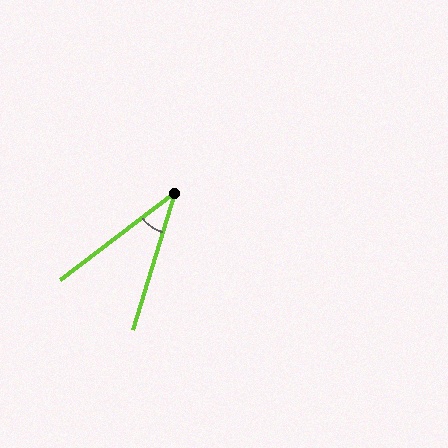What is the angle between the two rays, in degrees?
Approximately 35 degrees.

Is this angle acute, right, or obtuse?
It is acute.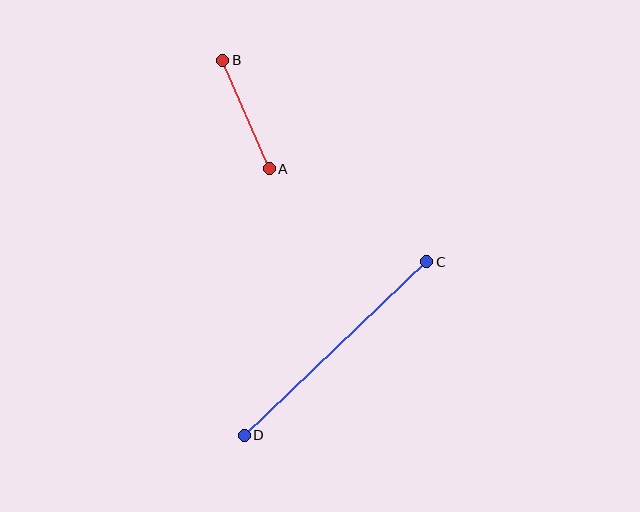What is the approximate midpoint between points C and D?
The midpoint is at approximately (335, 349) pixels.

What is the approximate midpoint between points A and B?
The midpoint is at approximately (246, 115) pixels.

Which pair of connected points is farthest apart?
Points C and D are farthest apart.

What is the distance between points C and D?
The distance is approximately 252 pixels.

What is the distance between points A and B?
The distance is approximately 118 pixels.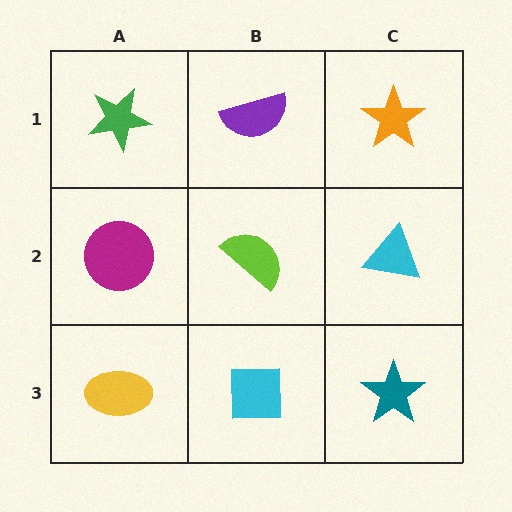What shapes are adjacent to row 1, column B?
A lime semicircle (row 2, column B), a green star (row 1, column A), an orange star (row 1, column C).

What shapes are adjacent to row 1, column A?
A magenta circle (row 2, column A), a purple semicircle (row 1, column B).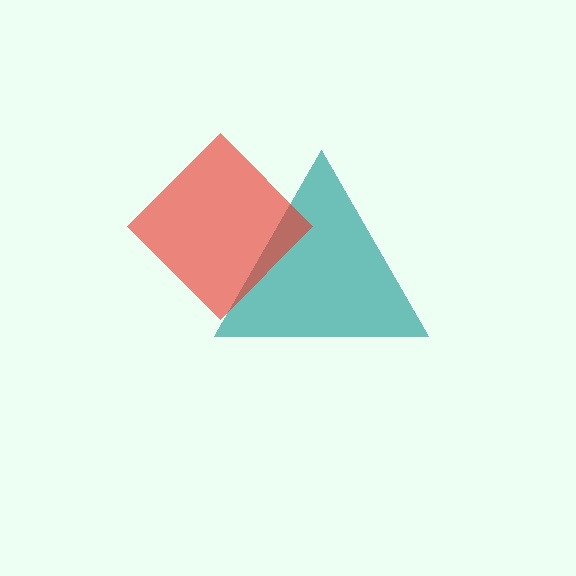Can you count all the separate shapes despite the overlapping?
Yes, there are 2 separate shapes.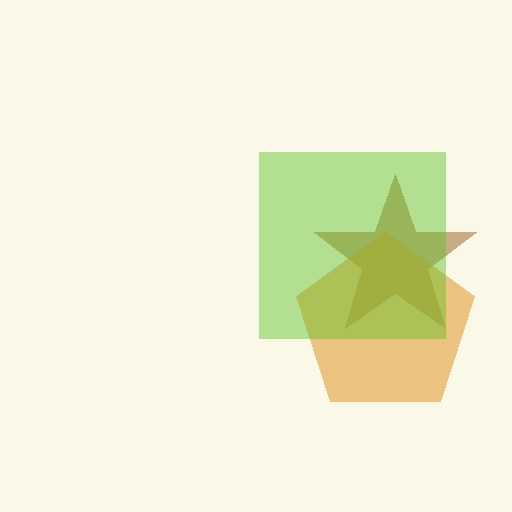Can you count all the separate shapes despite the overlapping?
Yes, there are 3 separate shapes.